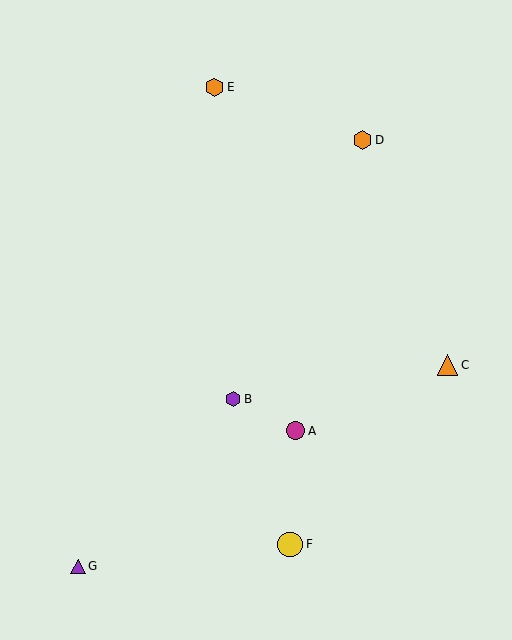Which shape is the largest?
The yellow circle (labeled F) is the largest.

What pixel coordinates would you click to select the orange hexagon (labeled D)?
Click at (363, 140) to select the orange hexagon D.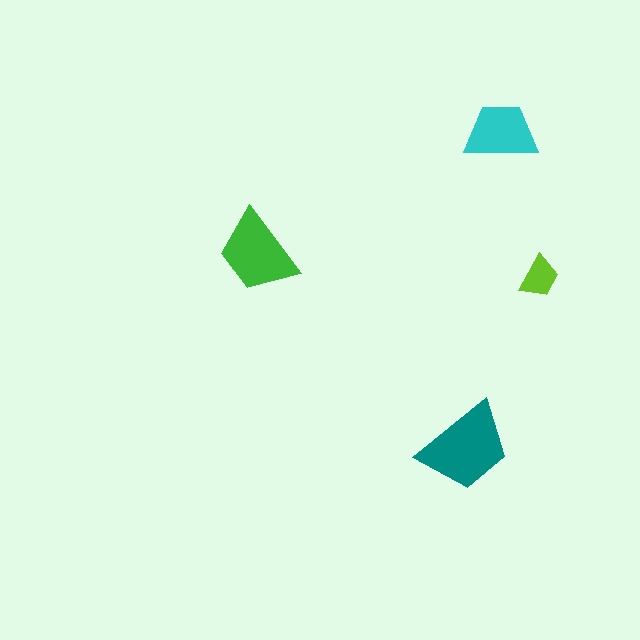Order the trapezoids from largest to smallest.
the teal one, the green one, the cyan one, the lime one.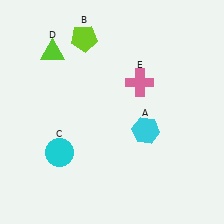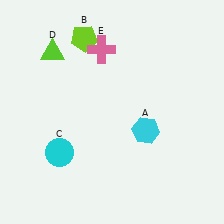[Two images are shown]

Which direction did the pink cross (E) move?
The pink cross (E) moved left.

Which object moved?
The pink cross (E) moved left.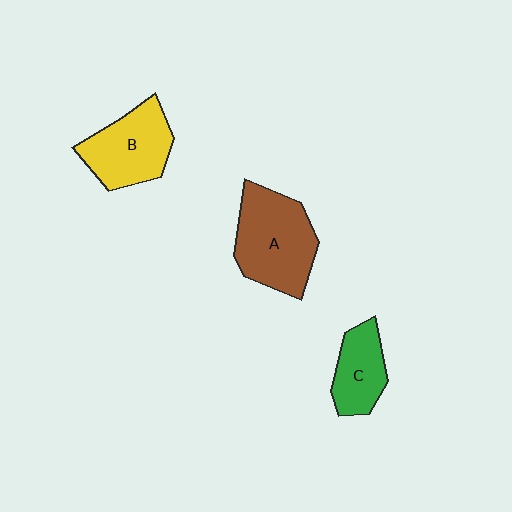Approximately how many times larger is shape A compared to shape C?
Approximately 1.7 times.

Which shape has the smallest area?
Shape C (green).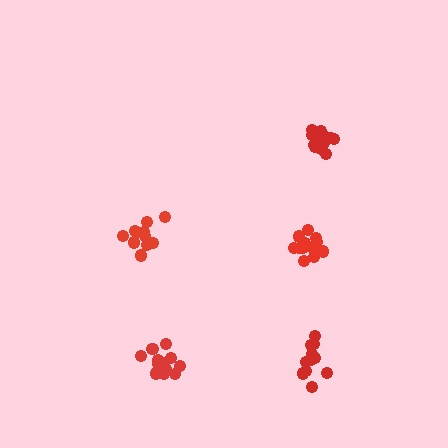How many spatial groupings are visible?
There are 5 spatial groupings.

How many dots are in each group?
Group 1: 14 dots, Group 2: 16 dots, Group 3: 15 dots, Group 4: 11 dots, Group 5: 11 dots (67 total).